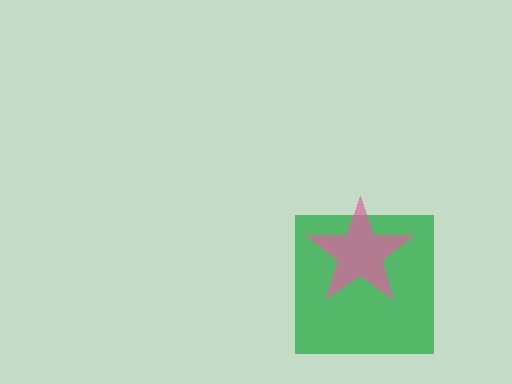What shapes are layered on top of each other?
The layered shapes are: a green square, a pink star.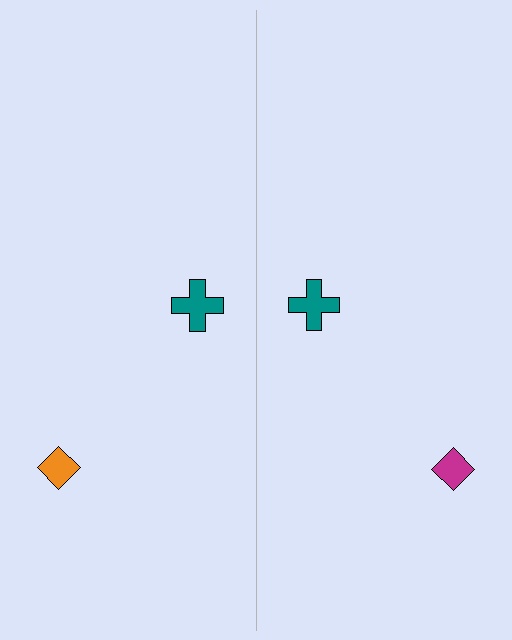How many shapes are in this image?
There are 4 shapes in this image.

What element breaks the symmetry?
The magenta diamond on the right side breaks the symmetry — its mirror counterpart is orange.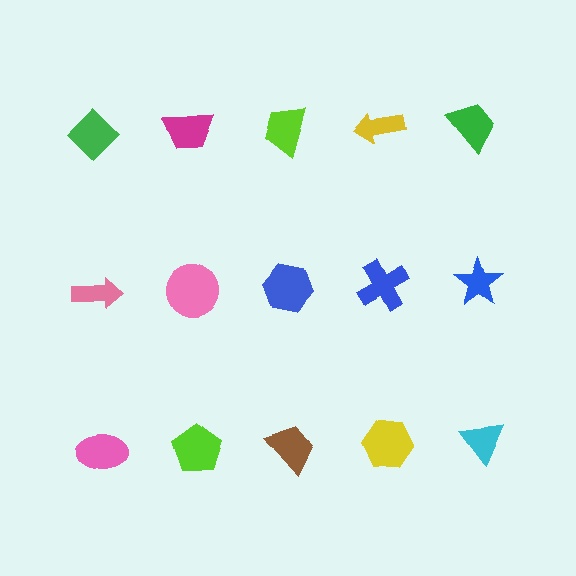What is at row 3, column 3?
A brown trapezoid.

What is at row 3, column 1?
A pink ellipse.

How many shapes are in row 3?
5 shapes.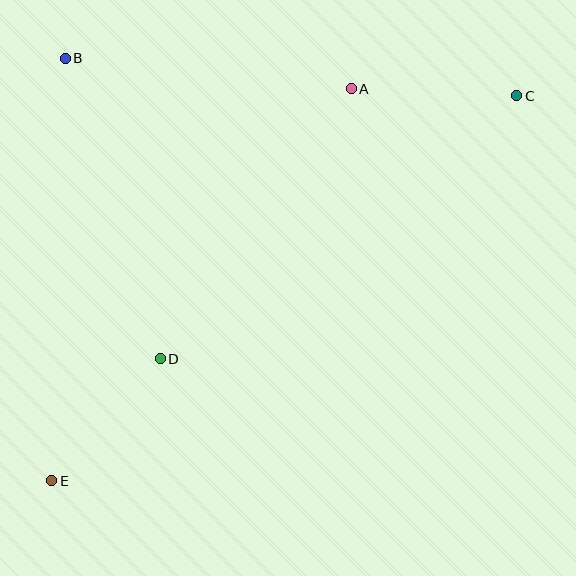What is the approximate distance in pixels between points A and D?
The distance between A and D is approximately 331 pixels.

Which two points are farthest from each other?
Points C and E are farthest from each other.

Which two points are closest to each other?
Points D and E are closest to each other.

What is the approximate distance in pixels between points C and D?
The distance between C and D is approximately 443 pixels.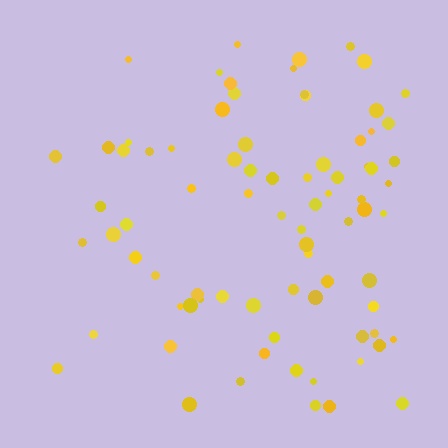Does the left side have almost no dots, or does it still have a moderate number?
Still a moderate number, just noticeably fewer than the right.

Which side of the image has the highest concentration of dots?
The right.